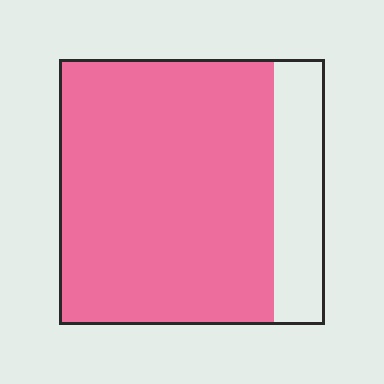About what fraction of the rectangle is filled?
About four fifths (4/5).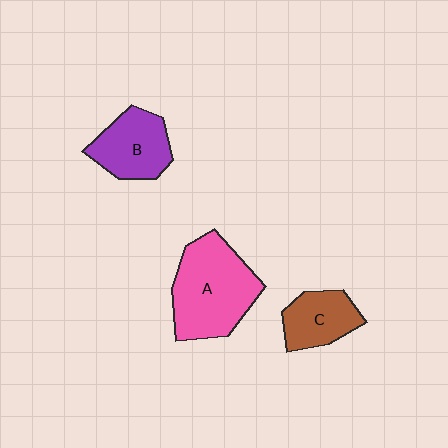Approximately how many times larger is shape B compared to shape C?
Approximately 1.2 times.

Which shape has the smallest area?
Shape C (brown).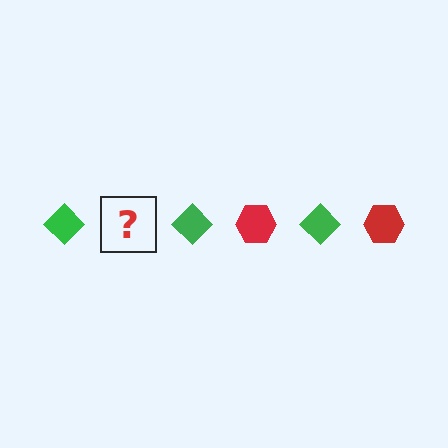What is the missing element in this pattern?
The missing element is a red hexagon.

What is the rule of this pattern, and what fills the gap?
The rule is that the pattern alternates between green diamond and red hexagon. The gap should be filled with a red hexagon.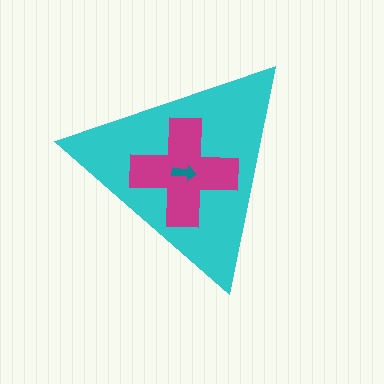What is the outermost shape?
The cyan triangle.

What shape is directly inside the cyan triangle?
The magenta cross.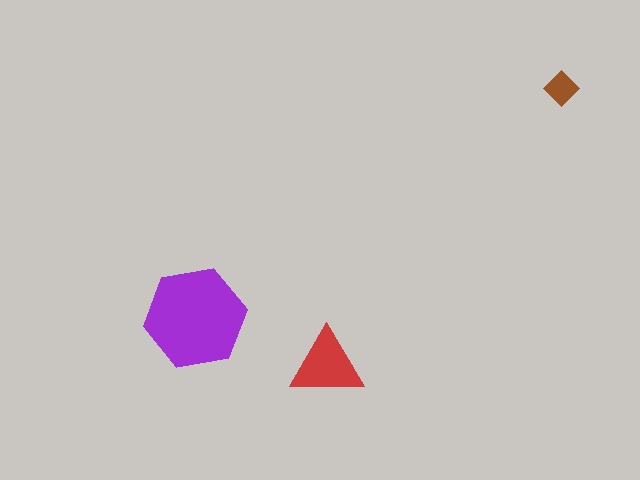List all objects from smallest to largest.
The brown diamond, the red triangle, the purple hexagon.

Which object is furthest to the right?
The brown diamond is rightmost.